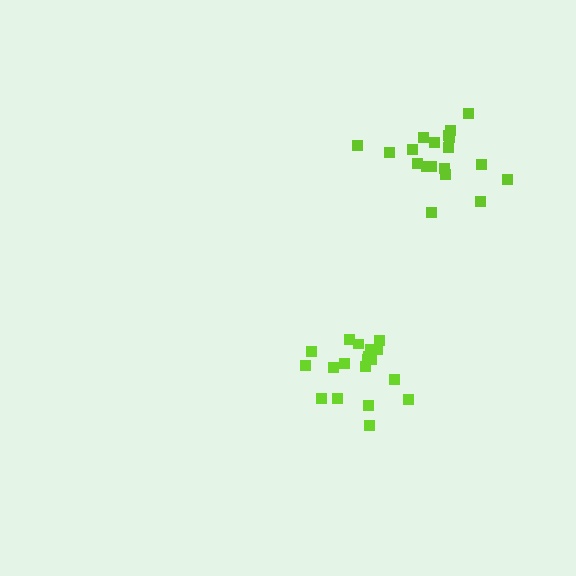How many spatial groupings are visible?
There are 2 spatial groupings.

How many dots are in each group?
Group 1: 19 dots, Group 2: 19 dots (38 total).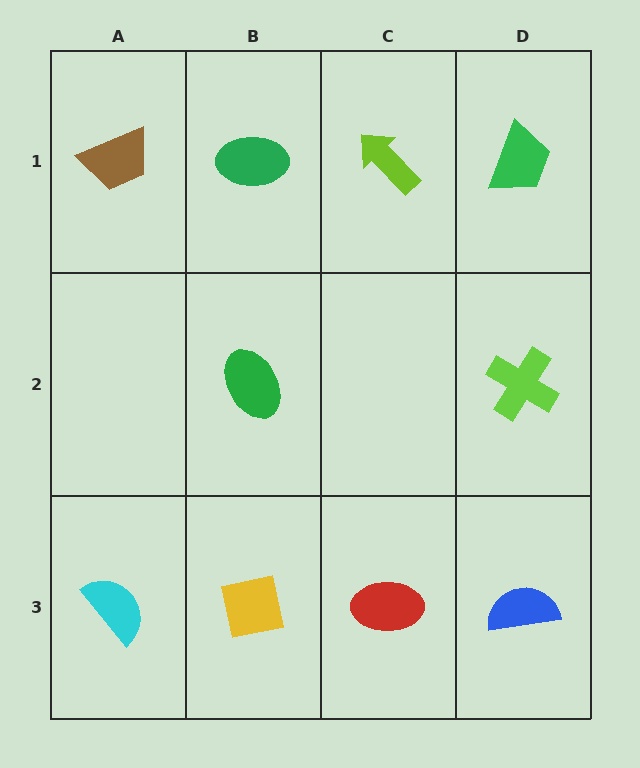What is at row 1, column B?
A green ellipse.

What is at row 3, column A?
A cyan semicircle.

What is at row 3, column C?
A red ellipse.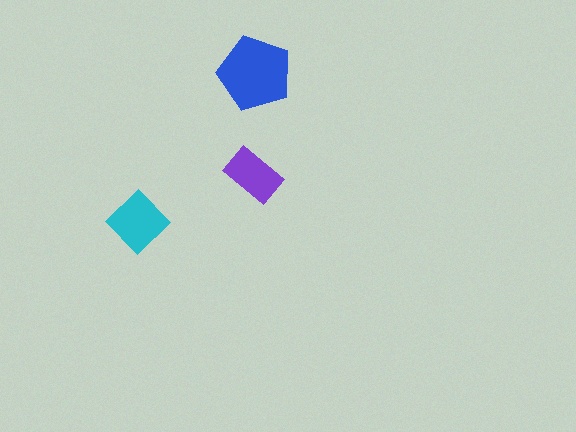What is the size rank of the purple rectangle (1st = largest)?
3rd.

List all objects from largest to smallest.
The blue pentagon, the cyan diamond, the purple rectangle.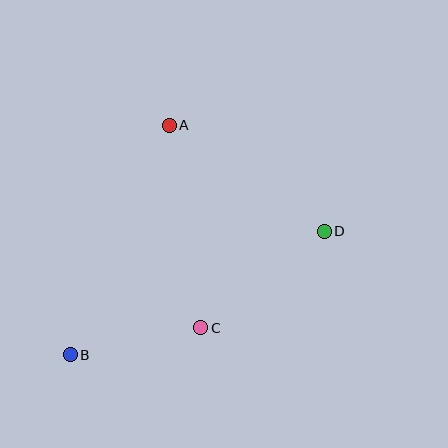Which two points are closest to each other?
Points B and C are closest to each other.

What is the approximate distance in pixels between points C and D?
The distance between C and D is approximately 157 pixels.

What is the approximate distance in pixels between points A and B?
The distance between A and B is approximately 250 pixels.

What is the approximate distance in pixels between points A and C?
The distance between A and C is approximately 205 pixels.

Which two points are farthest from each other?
Points B and D are farthest from each other.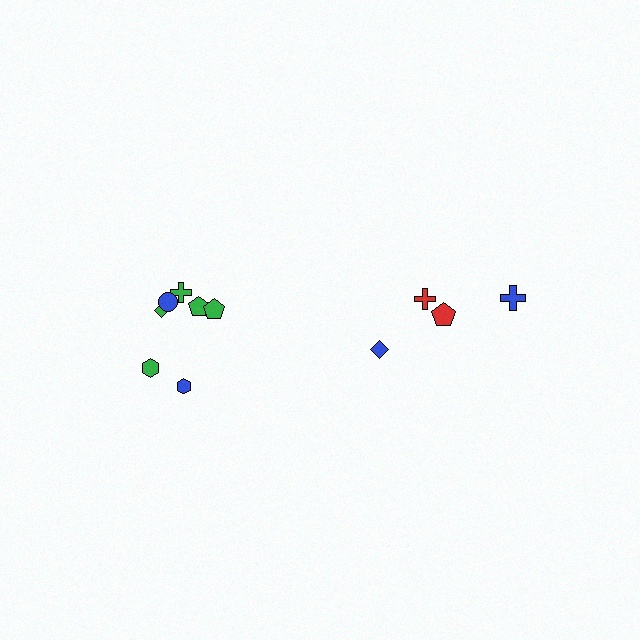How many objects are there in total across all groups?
There are 11 objects.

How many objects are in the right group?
There are 4 objects.